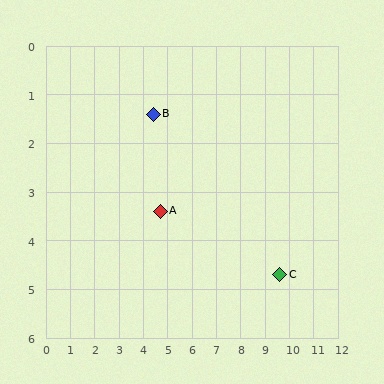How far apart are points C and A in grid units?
Points C and A are about 5.1 grid units apart.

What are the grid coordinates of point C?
Point C is at approximately (9.6, 4.7).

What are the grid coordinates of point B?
Point B is at approximately (4.4, 1.4).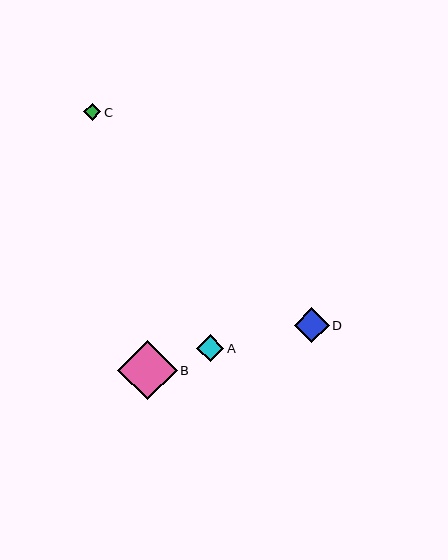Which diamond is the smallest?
Diamond C is the smallest with a size of approximately 17 pixels.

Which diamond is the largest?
Diamond B is the largest with a size of approximately 59 pixels.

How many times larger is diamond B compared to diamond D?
Diamond B is approximately 1.7 times the size of diamond D.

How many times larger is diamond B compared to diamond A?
Diamond B is approximately 2.2 times the size of diamond A.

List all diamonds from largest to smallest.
From largest to smallest: B, D, A, C.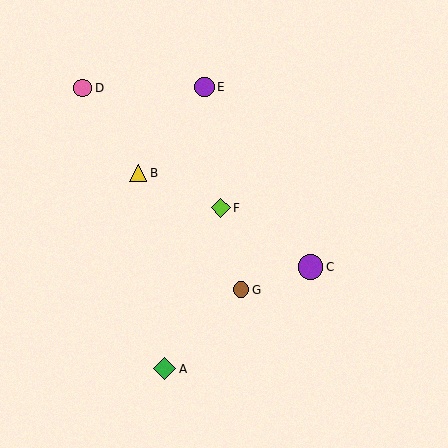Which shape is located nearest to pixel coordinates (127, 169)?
The yellow triangle (labeled B) at (138, 173) is nearest to that location.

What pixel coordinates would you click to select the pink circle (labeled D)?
Click at (83, 88) to select the pink circle D.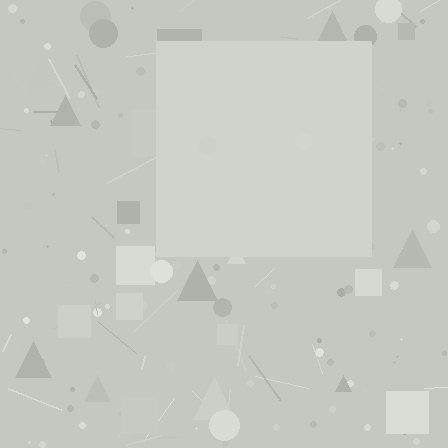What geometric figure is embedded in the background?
A square is embedded in the background.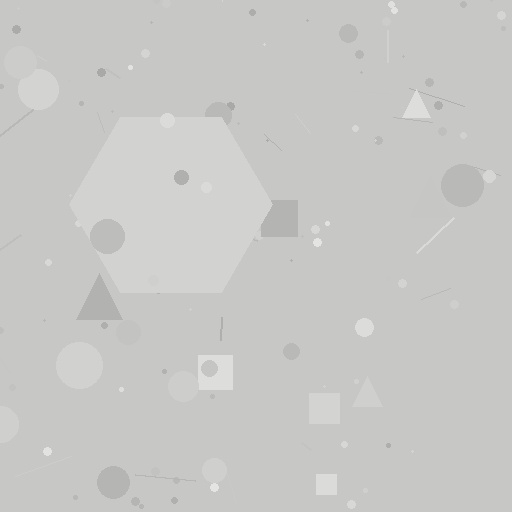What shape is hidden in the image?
A hexagon is hidden in the image.